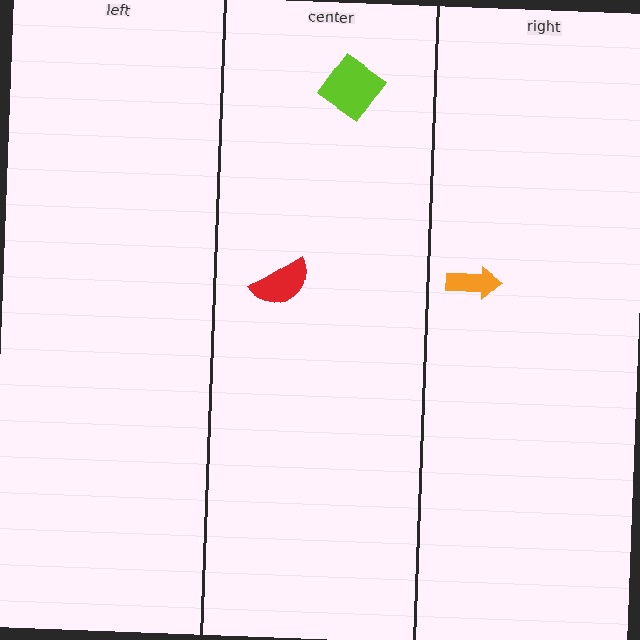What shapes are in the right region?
The orange arrow.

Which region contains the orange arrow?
The right region.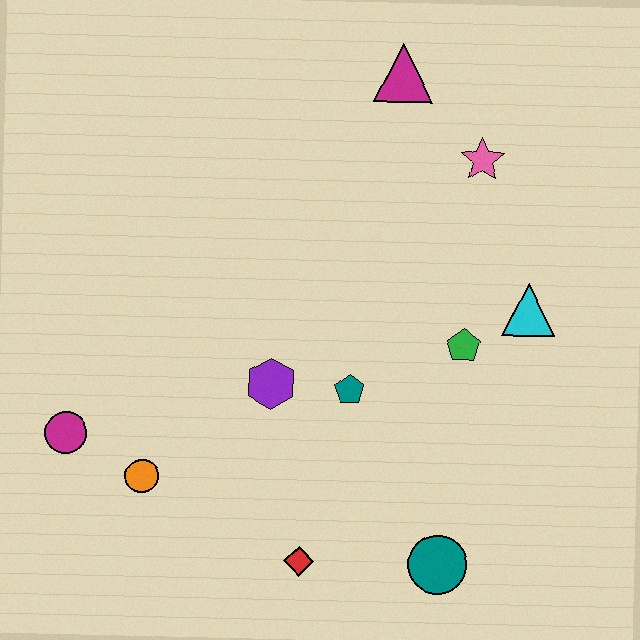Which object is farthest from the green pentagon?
The magenta circle is farthest from the green pentagon.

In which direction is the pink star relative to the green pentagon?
The pink star is above the green pentagon.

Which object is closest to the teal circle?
The red diamond is closest to the teal circle.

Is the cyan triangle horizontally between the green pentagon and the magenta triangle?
No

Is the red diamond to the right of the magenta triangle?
No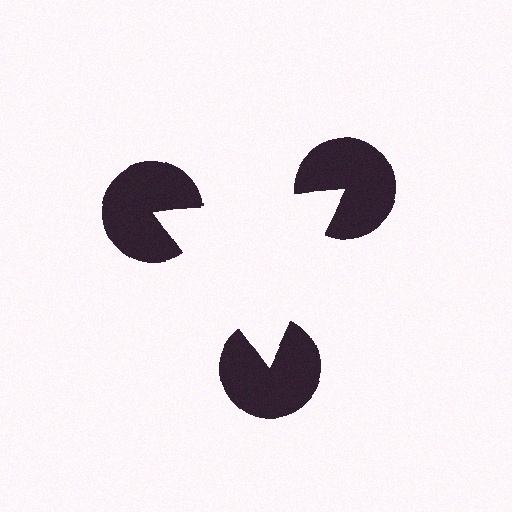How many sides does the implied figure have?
3 sides.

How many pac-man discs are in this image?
There are 3 — one at each vertex of the illusory triangle.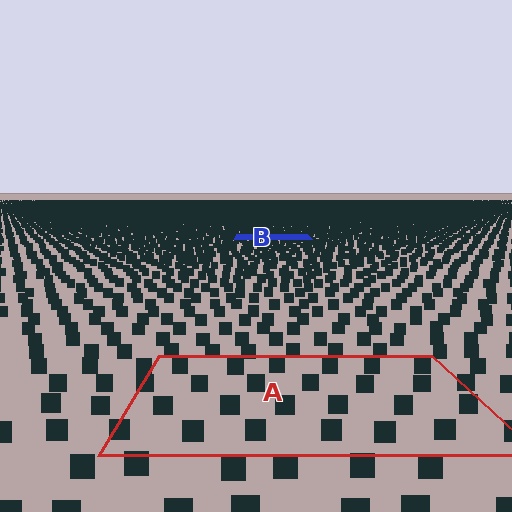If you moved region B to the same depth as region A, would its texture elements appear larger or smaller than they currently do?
They would appear larger. At a closer depth, the same texture elements are projected at a bigger on-screen size.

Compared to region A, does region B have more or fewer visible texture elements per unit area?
Region B has more texture elements per unit area — they are packed more densely because it is farther away.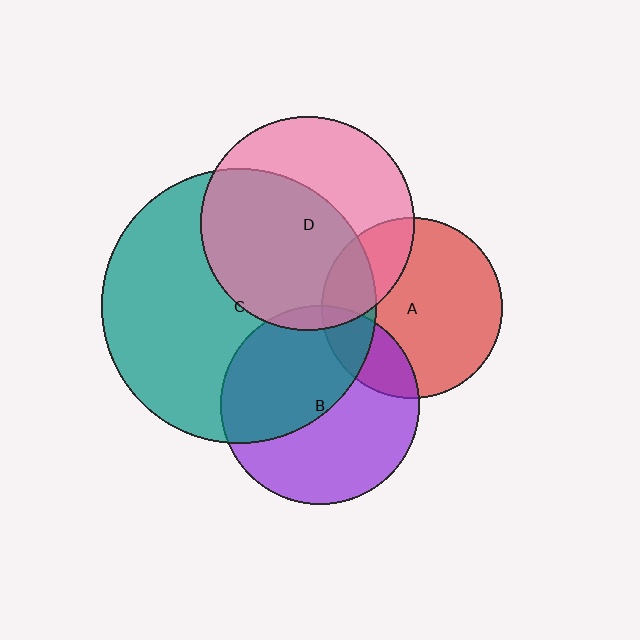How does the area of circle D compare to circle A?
Approximately 1.4 times.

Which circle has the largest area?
Circle C (teal).